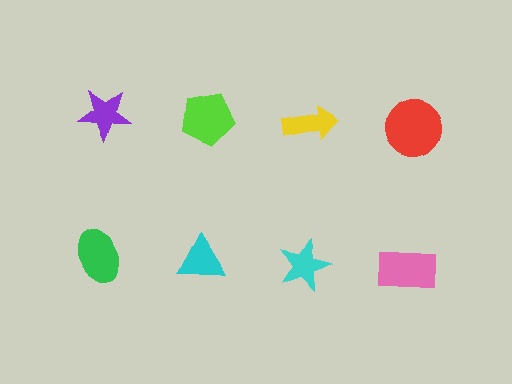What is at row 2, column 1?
A green ellipse.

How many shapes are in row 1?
4 shapes.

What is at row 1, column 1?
A purple star.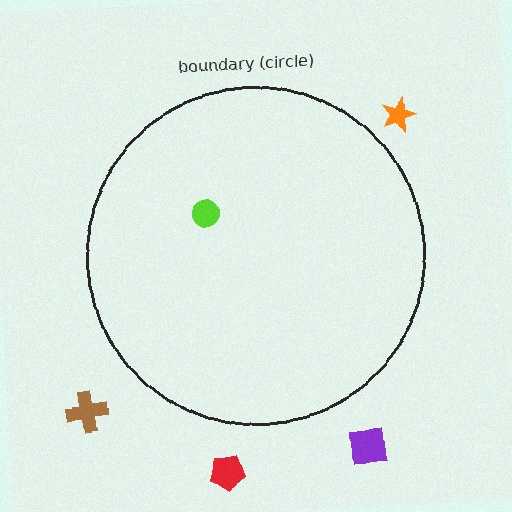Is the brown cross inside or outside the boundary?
Outside.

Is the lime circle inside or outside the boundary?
Inside.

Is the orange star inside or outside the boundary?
Outside.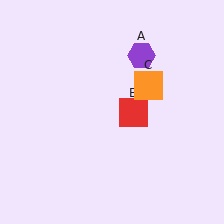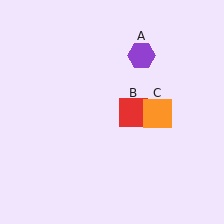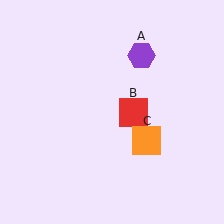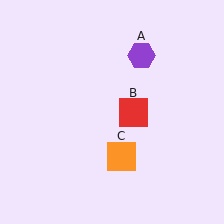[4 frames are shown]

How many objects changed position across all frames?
1 object changed position: orange square (object C).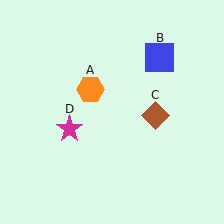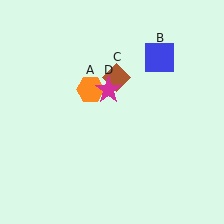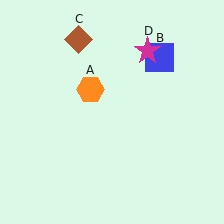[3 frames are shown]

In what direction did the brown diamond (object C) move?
The brown diamond (object C) moved up and to the left.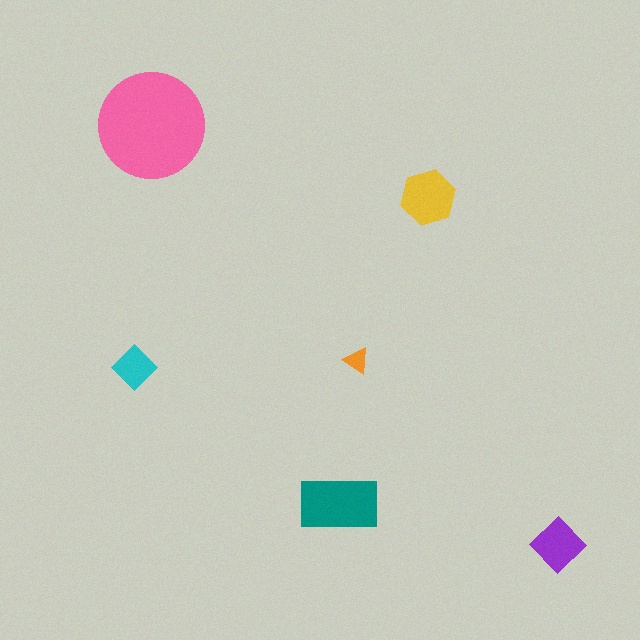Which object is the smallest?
The orange triangle.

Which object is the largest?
The pink circle.